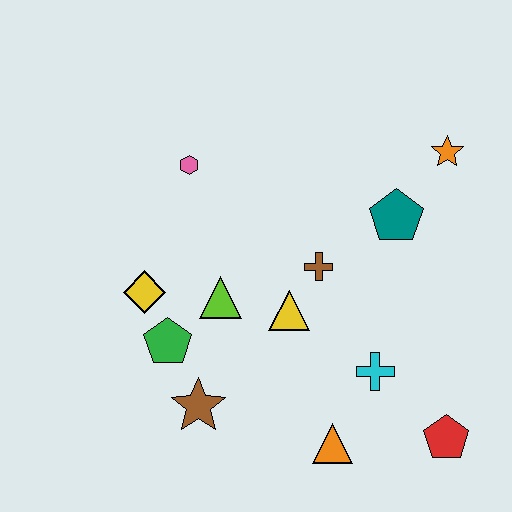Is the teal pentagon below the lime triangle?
No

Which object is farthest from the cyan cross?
The pink hexagon is farthest from the cyan cross.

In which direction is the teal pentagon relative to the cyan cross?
The teal pentagon is above the cyan cross.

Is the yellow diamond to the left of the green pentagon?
Yes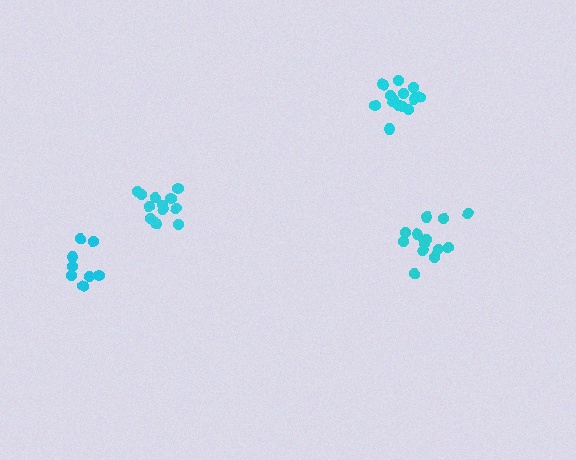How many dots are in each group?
Group 1: 12 dots, Group 2: 13 dots, Group 3: 8 dots, Group 4: 14 dots (47 total).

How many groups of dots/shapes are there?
There are 4 groups.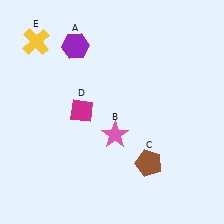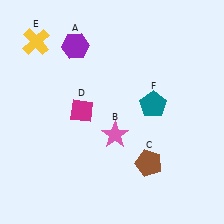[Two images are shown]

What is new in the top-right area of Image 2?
A teal pentagon (F) was added in the top-right area of Image 2.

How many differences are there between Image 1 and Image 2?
There is 1 difference between the two images.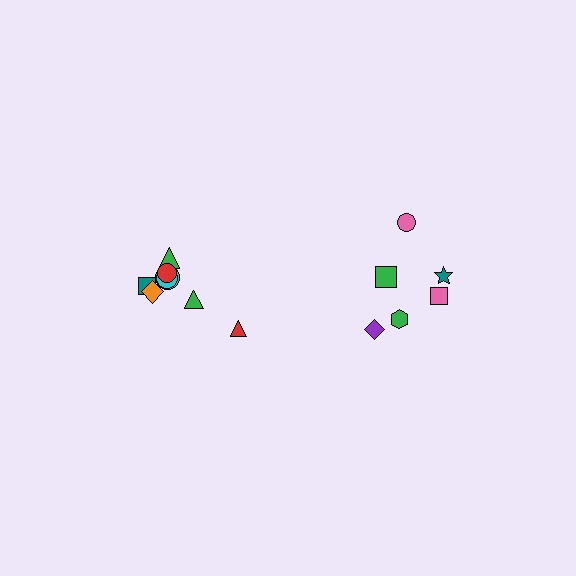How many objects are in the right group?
There are 6 objects.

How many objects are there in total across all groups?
There are 14 objects.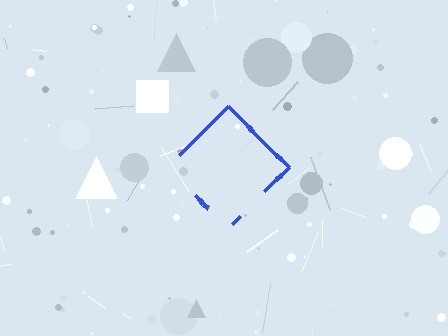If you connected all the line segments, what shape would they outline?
They would outline a diamond.